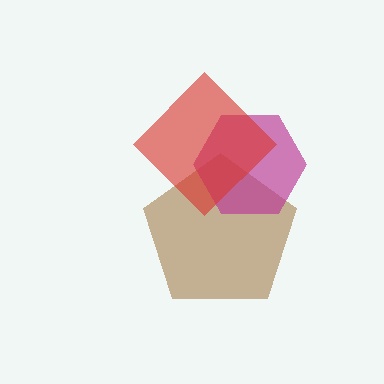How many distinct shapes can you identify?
There are 3 distinct shapes: a brown pentagon, a magenta hexagon, a red diamond.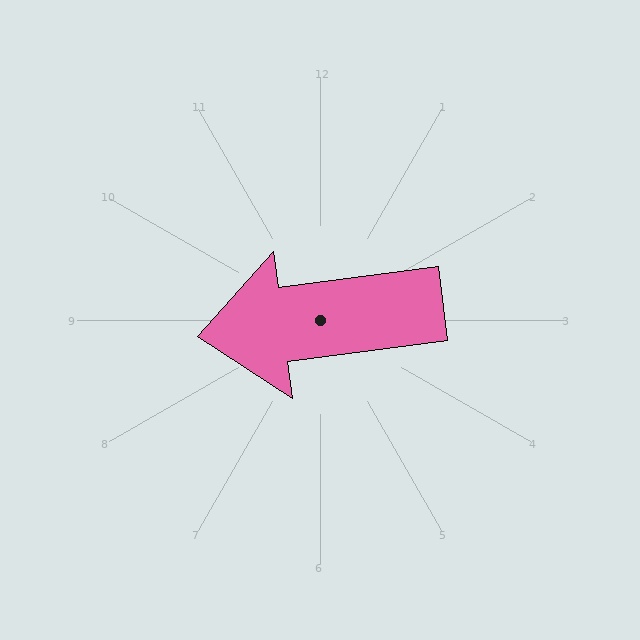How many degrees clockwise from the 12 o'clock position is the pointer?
Approximately 262 degrees.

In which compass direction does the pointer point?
West.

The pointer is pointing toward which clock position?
Roughly 9 o'clock.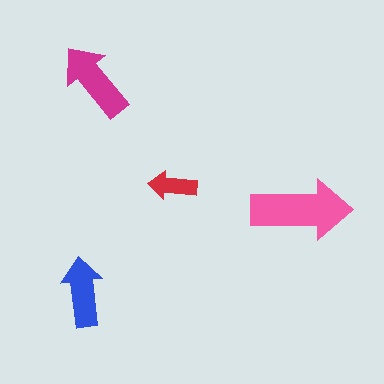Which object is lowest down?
The blue arrow is bottommost.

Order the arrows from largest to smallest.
the pink one, the magenta one, the blue one, the red one.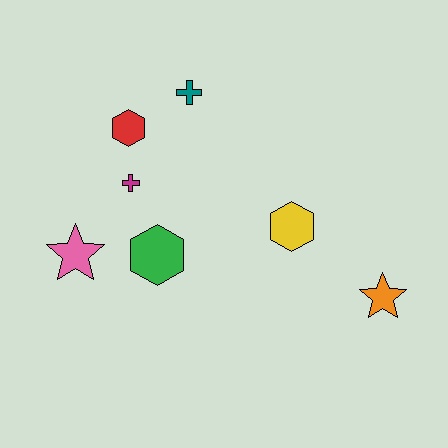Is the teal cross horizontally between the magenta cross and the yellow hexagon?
Yes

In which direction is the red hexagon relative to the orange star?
The red hexagon is to the left of the orange star.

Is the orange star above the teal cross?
No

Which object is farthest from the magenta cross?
The orange star is farthest from the magenta cross.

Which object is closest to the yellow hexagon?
The orange star is closest to the yellow hexagon.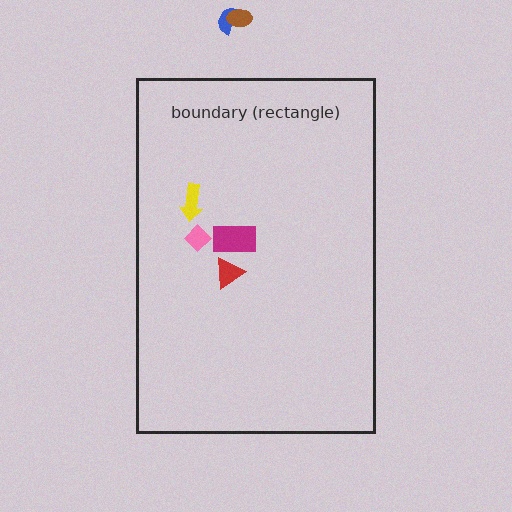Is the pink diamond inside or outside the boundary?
Inside.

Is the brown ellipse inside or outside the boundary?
Outside.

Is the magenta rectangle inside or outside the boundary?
Inside.